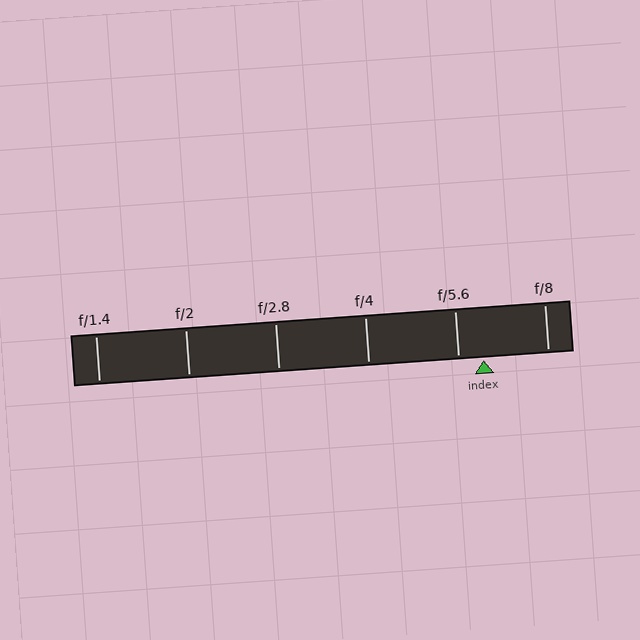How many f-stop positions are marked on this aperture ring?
There are 6 f-stop positions marked.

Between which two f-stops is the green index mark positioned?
The index mark is between f/5.6 and f/8.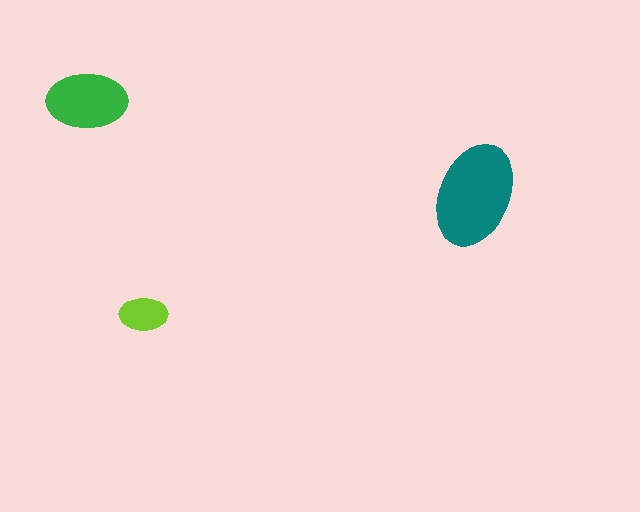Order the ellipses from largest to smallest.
the teal one, the green one, the lime one.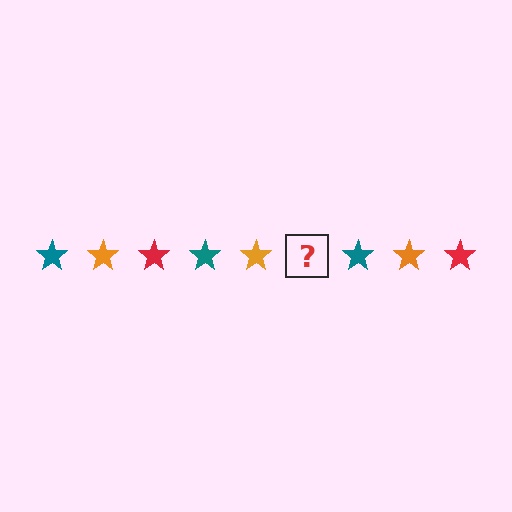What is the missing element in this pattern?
The missing element is a red star.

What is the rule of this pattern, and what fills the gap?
The rule is that the pattern cycles through teal, orange, red stars. The gap should be filled with a red star.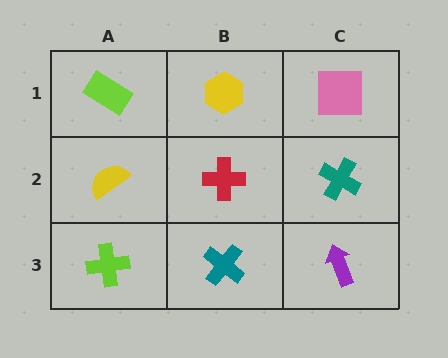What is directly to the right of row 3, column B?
A purple arrow.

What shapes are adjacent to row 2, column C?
A pink square (row 1, column C), a purple arrow (row 3, column C), a red cross (row 2, column B).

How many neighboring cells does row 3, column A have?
2.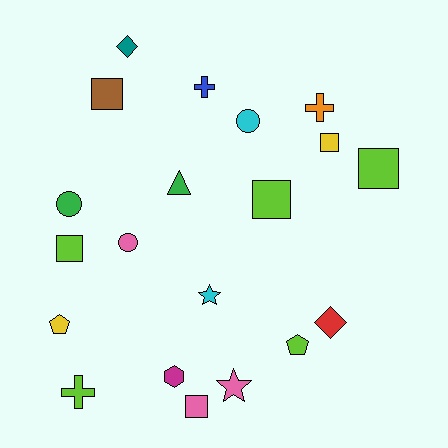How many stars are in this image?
There are 2 stars.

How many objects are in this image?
There are 20 objects.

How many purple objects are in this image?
There are no purple objects.